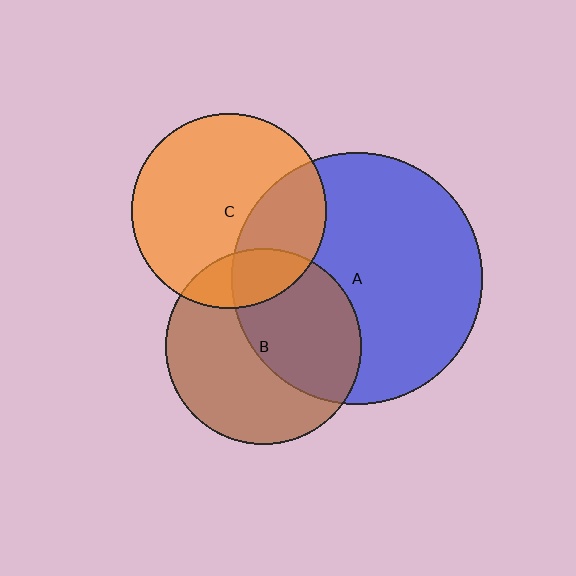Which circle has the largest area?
Circle A (blue).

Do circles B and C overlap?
Yes.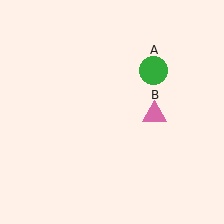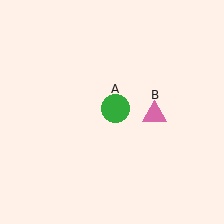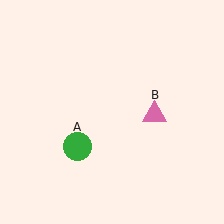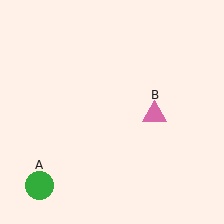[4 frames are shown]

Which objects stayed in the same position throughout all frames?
Pink triangle (object B) remained stationary.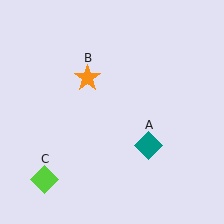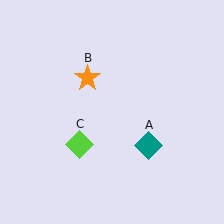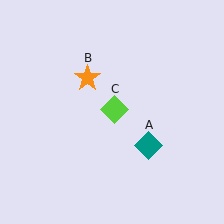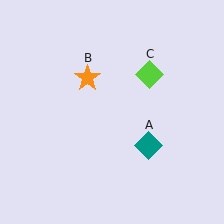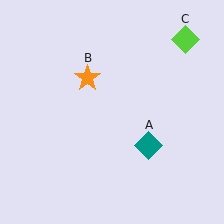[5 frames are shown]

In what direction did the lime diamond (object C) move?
The lime diamond (object C) moved up and to the right.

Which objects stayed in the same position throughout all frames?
Teal diamond (object A) and orange star (object B) remained stationary.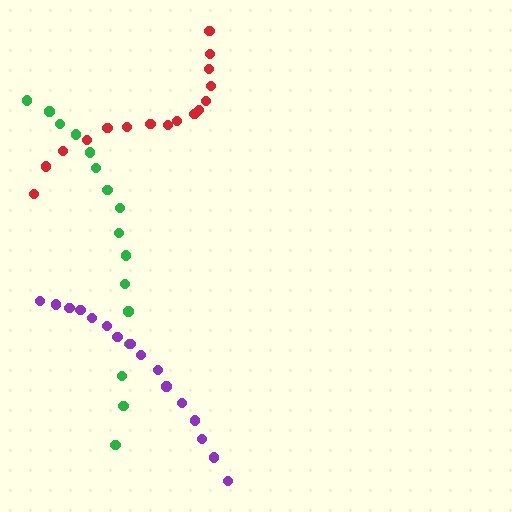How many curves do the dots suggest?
There are 3 distinct paths.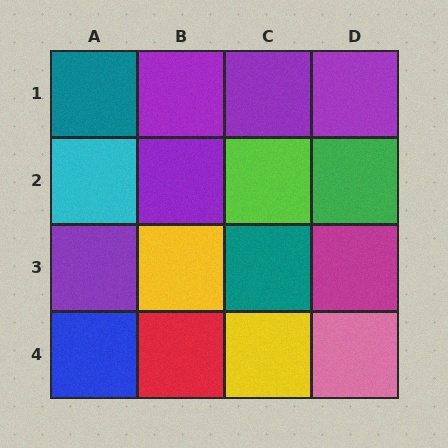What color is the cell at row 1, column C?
Purple.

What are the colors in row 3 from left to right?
Purple, yellow, teal, magenta.